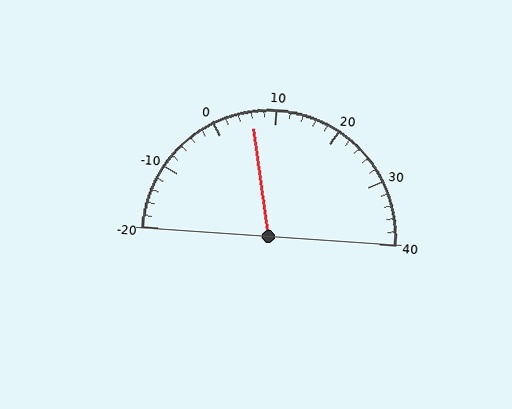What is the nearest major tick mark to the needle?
The nearest major tick mark is 10.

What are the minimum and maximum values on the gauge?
The gauge ranges from -20 to 40.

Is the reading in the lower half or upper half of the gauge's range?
The reading is in the lower half of the range (-20 to 40).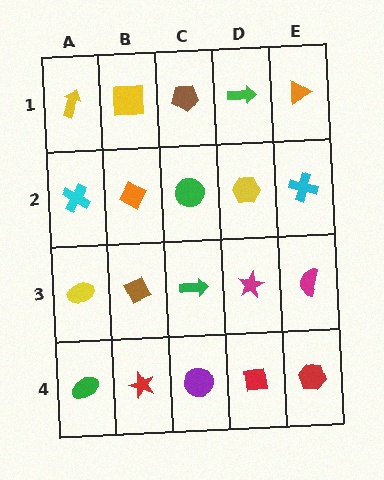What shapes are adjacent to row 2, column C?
A brown pentagon (row 1, column C), a green arrow (row 3, column C), an orange diamond (row 2, column B), a yellow hexagon (row 2, column D).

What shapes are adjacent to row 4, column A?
A yellow ellipse (row 3, column A), a red star (row 4, column B).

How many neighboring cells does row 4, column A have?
2.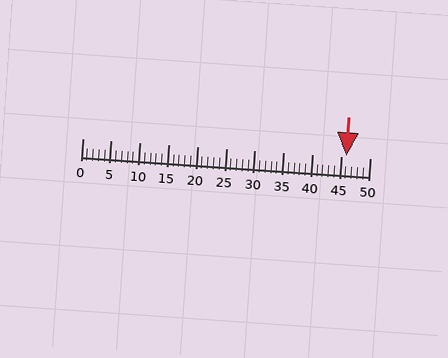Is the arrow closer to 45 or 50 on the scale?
The arrow is closer to 45.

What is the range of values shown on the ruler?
The ruler shows values from 0 to 50.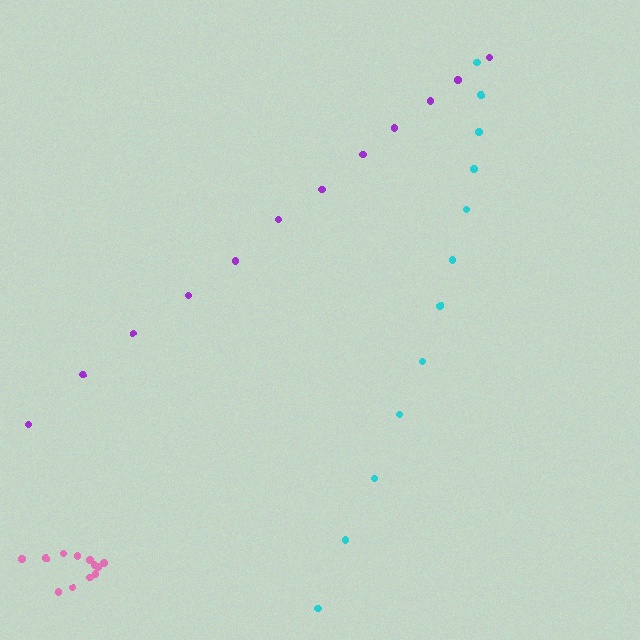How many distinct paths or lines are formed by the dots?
There are 3 distinct paths.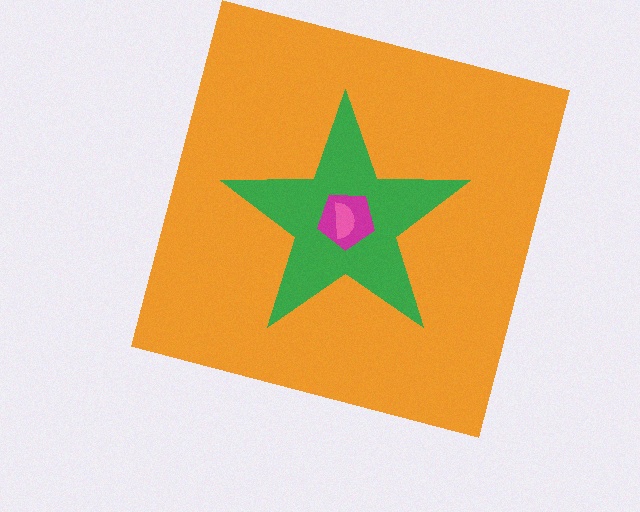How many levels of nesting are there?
4.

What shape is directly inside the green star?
The magenta pentagon.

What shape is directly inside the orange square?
The green star.